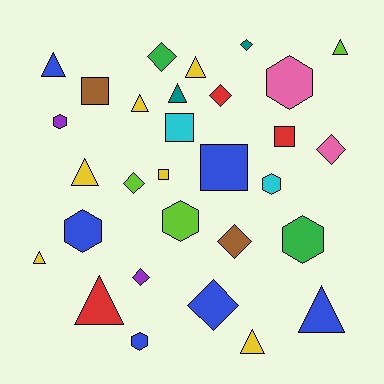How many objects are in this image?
There are 30 objects.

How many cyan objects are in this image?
There are 2 cyan objects.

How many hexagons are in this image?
There are 7 hexagons.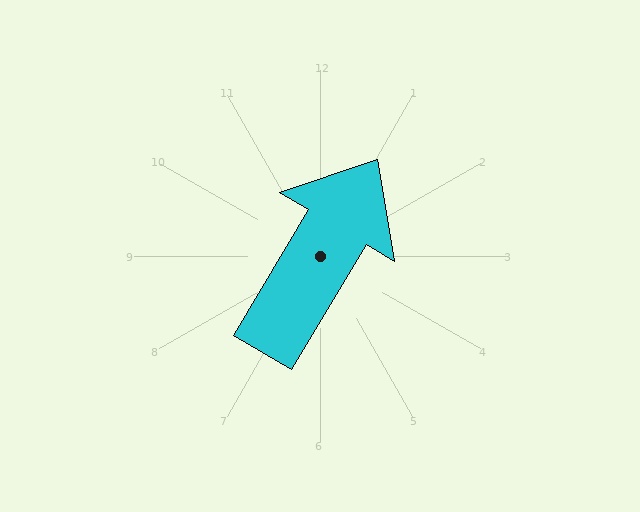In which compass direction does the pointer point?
Northeast.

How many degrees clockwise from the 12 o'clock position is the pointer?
Approximately 31 degrees.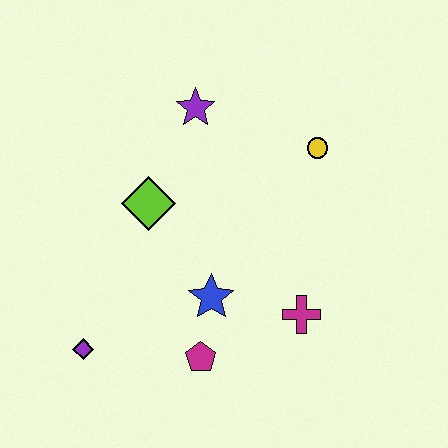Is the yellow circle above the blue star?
Yes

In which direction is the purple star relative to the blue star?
The purple star is above the blue star.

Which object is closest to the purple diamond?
The magenta pentagon is closest to the purple diamond.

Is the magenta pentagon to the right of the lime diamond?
Yes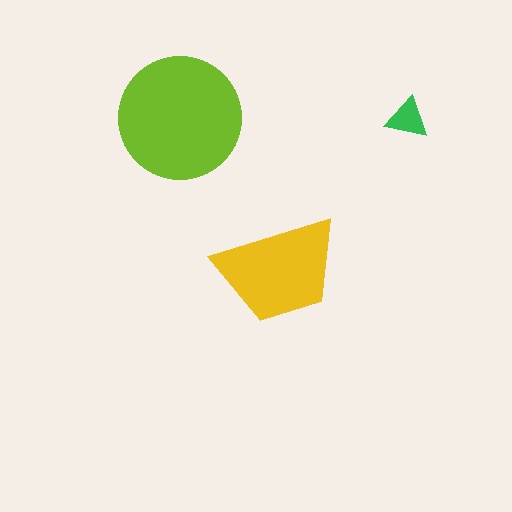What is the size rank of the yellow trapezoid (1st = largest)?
2nd.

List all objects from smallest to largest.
The green triangle, the yellow trapezoid, the lime circle.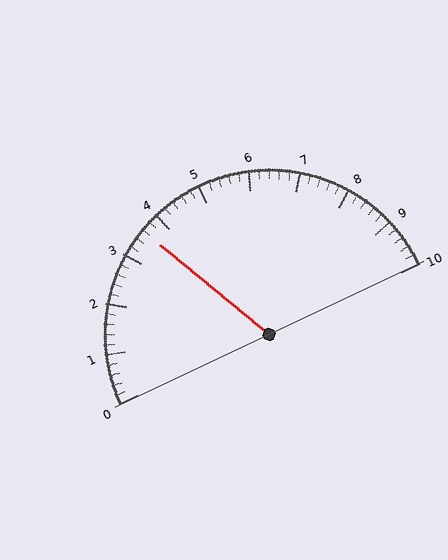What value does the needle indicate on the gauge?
The needle indicates approximately 3.6.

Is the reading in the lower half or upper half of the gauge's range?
The reading is in the lower half of the range (0 to 10).